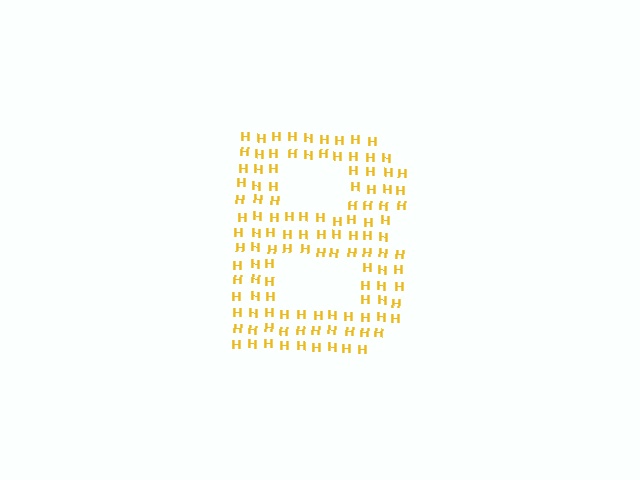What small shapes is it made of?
It is made of small letter H's.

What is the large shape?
The large shape is the letter B.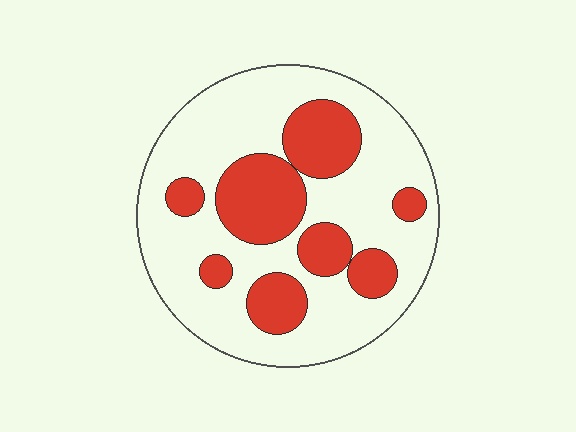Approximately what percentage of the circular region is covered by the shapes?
Approximately 30%.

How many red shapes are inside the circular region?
8.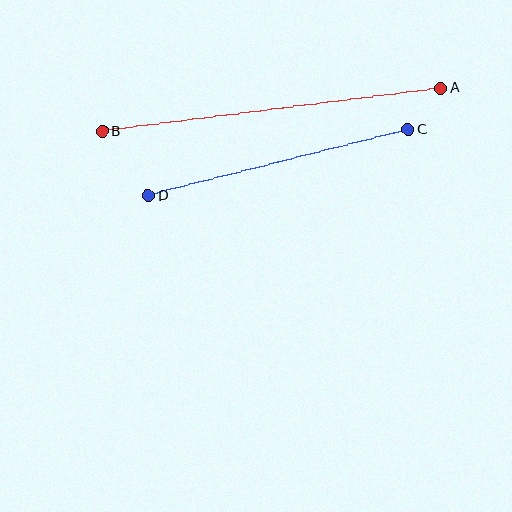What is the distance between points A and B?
The distance is approximately 341 pixels.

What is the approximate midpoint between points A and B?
The midpoint is at approximately (272, 110) pixels.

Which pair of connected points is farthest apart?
Points A and B are farthest apart.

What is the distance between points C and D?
The distance is approximately 268 pixels.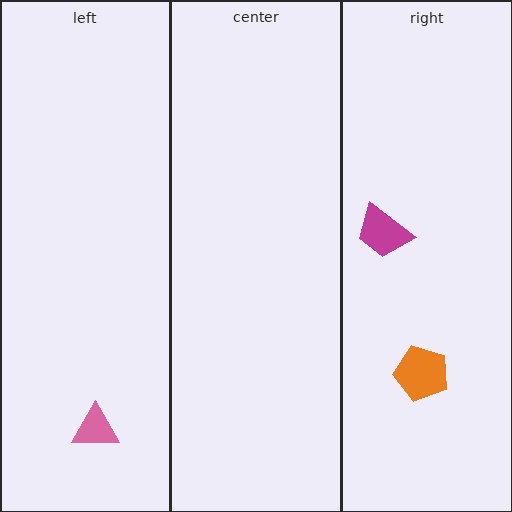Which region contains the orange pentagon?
The right region.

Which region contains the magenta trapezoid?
The right region.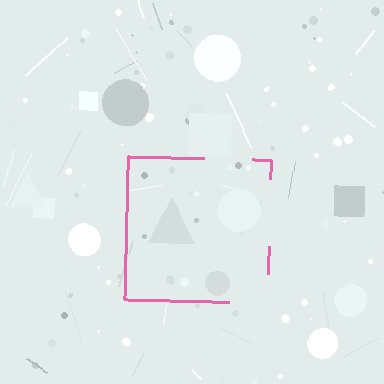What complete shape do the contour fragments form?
The contour fragments form a square.